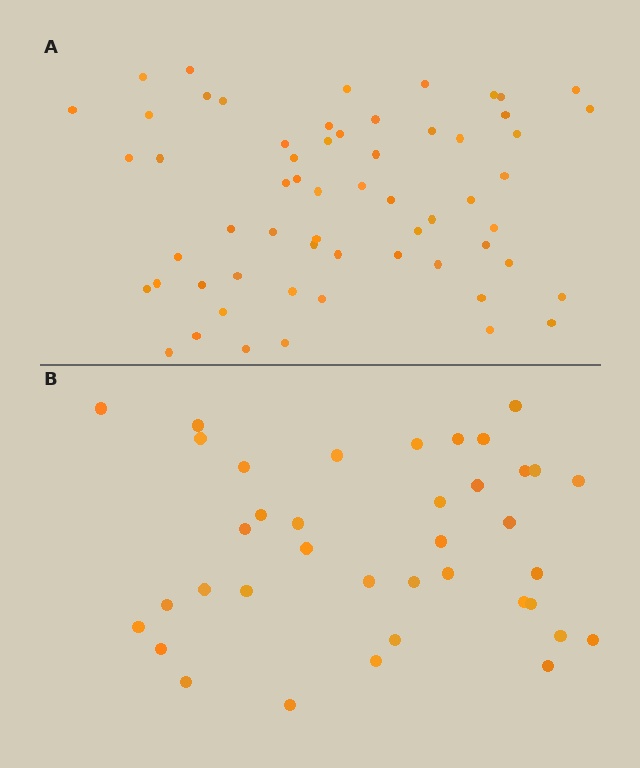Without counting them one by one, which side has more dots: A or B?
Region A (the top region) has more dots.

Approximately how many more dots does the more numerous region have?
Region A has approximately 20 more dots than region B.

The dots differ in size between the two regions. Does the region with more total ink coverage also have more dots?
No. Region B has more total ink coverage because its dots are larger, but region A actually contains more individual dots. Total area can be misleading — the number of items is what matters here.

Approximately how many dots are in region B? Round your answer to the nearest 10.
About 40 dots. (The exact count is 38, which rounds to 40.)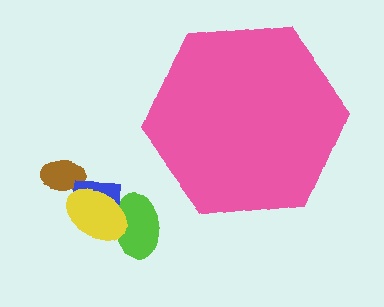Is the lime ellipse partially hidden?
No, the lime ellipse is fully visible.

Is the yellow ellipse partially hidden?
No, the yellow ellipse is fully visible.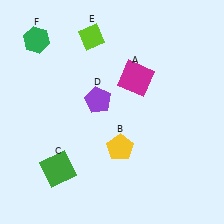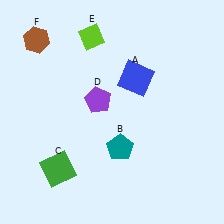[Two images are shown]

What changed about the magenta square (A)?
In Image 1, A is magenta. In Image 2, it changed to blue.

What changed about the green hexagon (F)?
In Image 1, F is green. In Image 2, it changed to brown.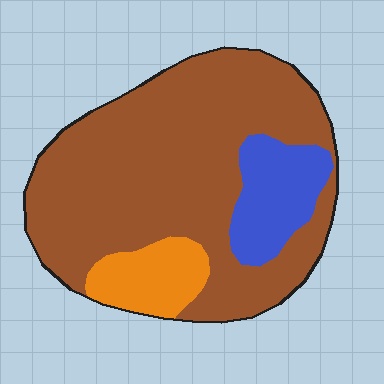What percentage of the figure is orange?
Orange covers 11% of the figure.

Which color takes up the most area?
Brown, at roughly 75%.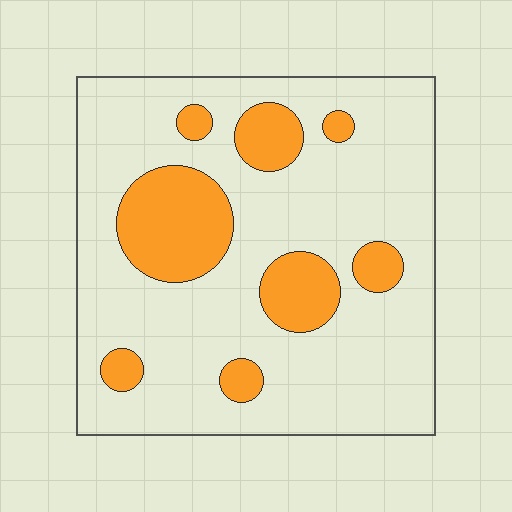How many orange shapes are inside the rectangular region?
8.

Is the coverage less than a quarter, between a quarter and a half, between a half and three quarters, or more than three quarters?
Less than a quarter.